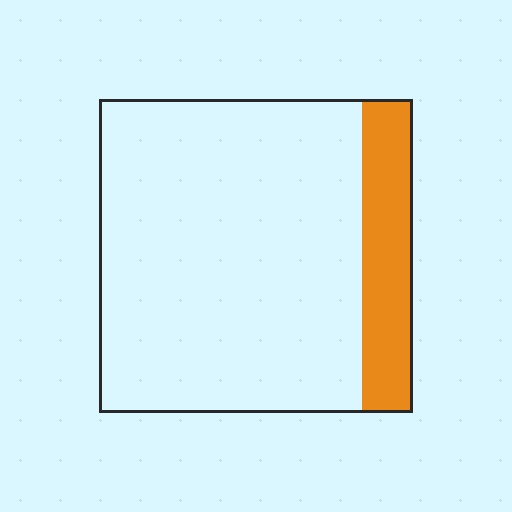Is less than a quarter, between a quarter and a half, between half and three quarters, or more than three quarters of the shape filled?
Less than a quarter.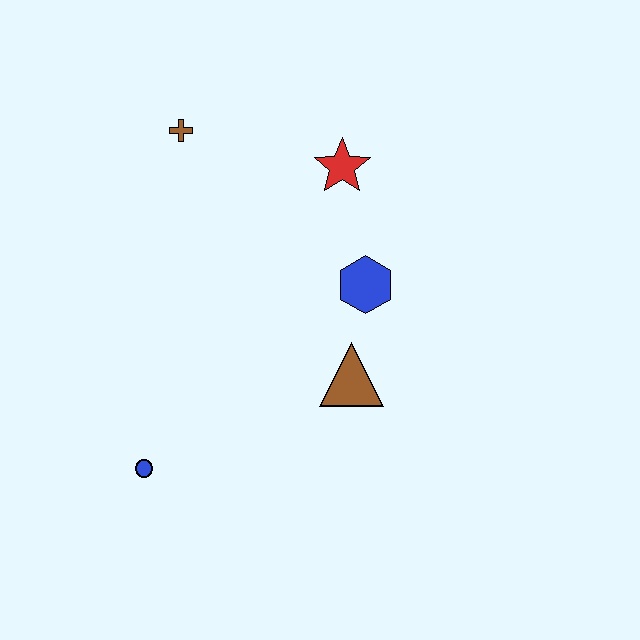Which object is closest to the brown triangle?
The blue hexagon is closest to the brown triangle.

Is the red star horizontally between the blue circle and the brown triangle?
Yes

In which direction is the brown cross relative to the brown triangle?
The brown cross is above the brown triangle.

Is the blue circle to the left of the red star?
Yes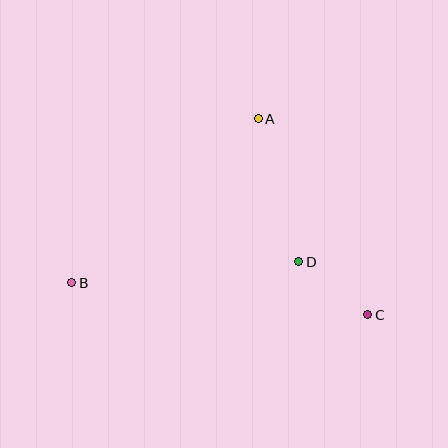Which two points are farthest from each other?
Points B and C are farthest from each other.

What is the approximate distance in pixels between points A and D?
The distance between A and D is approximately 149 pixels.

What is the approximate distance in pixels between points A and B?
The distance between A and B is approximately 248 pixels.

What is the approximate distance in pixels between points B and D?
The distance between B and D is approximately 228 pixels.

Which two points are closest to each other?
Points C and D are closest to each other.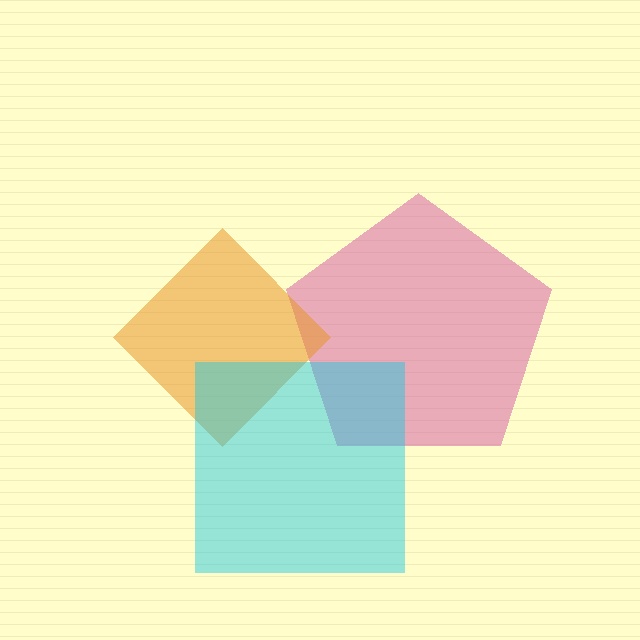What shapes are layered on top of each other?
The layered shapes are: a pink pentagon, an orange diamond, a cyan square.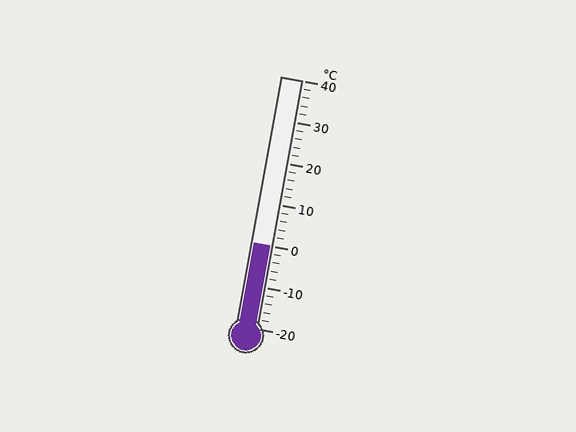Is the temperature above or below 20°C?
The temperature is below 20°C.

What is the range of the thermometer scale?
The thermometer scale ranges from -20°C to 40°C.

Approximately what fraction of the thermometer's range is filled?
The thermometer is filled to approximately 35% of its range.